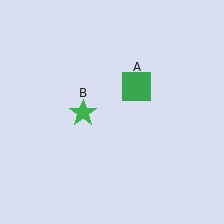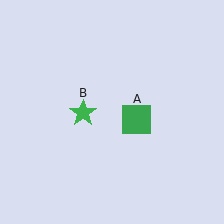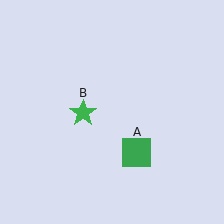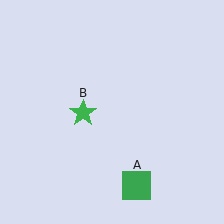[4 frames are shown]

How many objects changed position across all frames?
1 object changed position: green square (object A).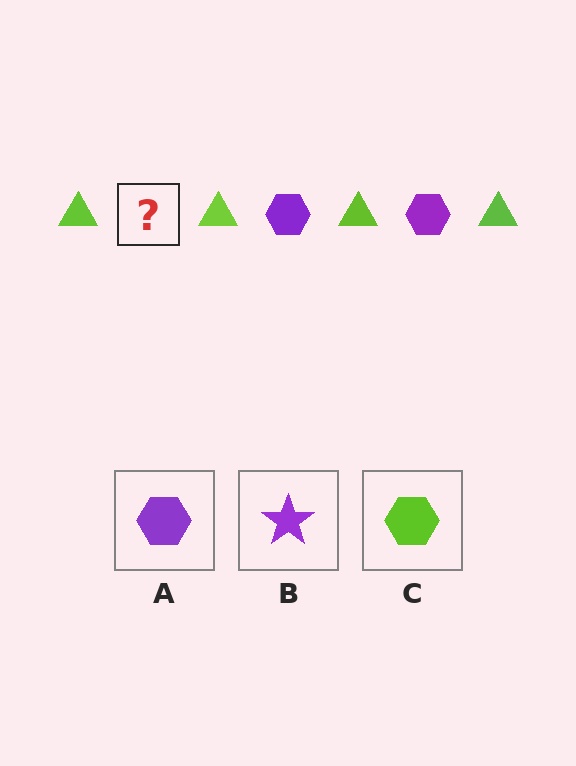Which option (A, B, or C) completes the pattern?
A.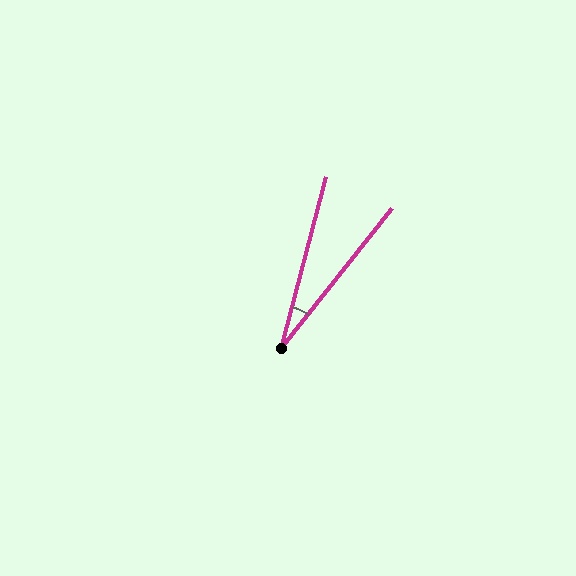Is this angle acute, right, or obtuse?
It is acute.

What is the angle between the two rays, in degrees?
Approximately 24 degrees.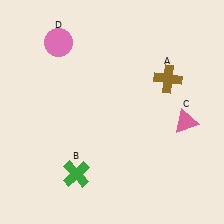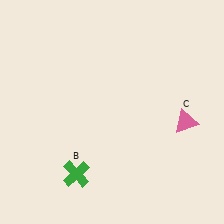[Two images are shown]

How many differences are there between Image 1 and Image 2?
There are 2 differences between the two images.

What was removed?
The brown cross (A), the pink circle (D) were removed in Image 2.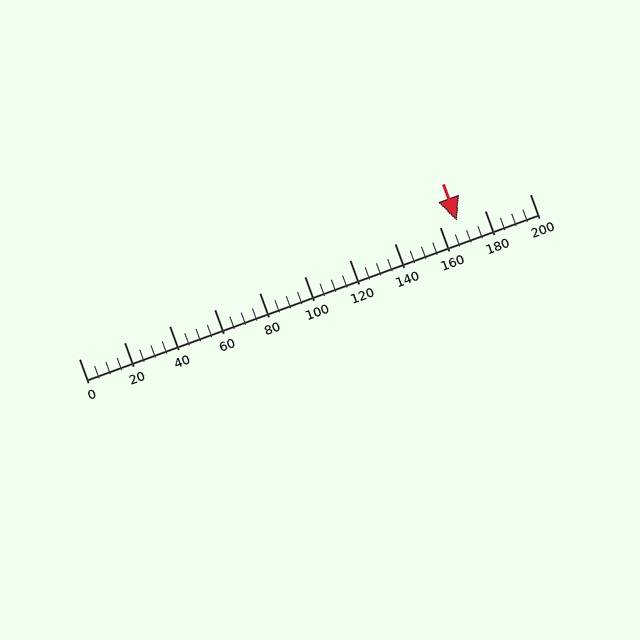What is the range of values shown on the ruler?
The ruler shows values from 0 to 200.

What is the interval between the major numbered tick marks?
The major tick marks are spaced 20 units apart.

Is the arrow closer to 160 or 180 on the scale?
The arrow is closer to 160.